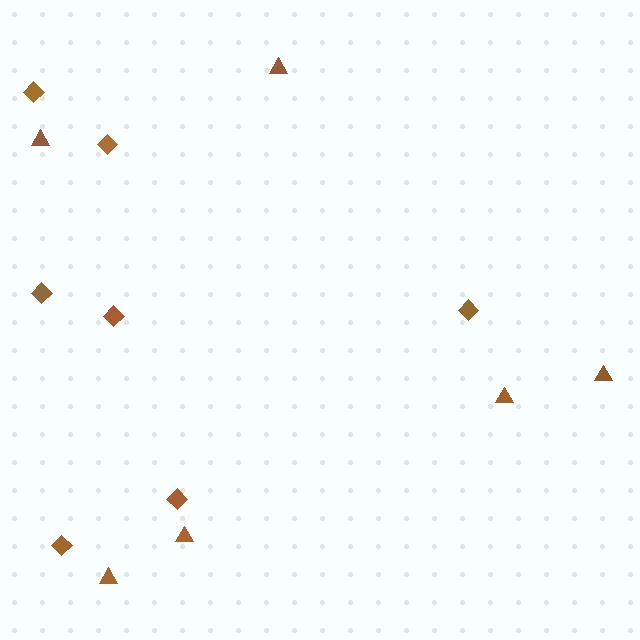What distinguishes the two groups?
There are 2 groups: one group of diamonds (7) and one group of triangles (6).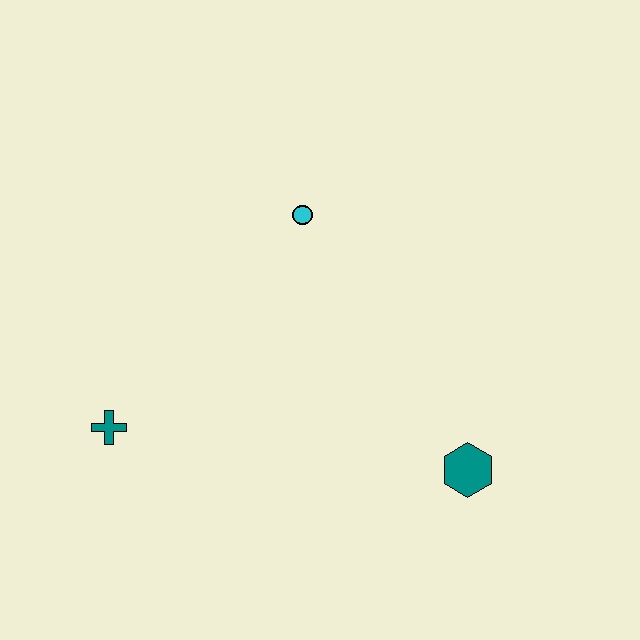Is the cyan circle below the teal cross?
No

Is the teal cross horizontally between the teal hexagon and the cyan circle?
No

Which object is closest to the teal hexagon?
The cyan circle is closest to the teal hexagon.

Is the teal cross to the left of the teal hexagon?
Yes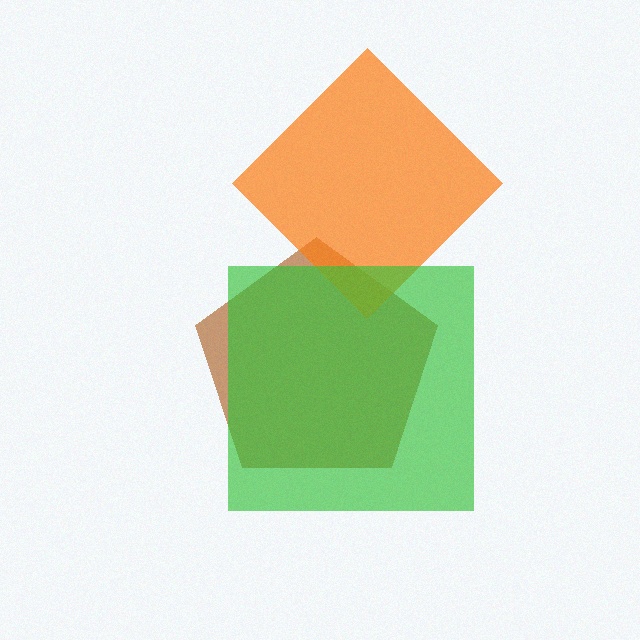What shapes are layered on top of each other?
The layered shapes are: a brown pentagon, an orange diamond, a green square.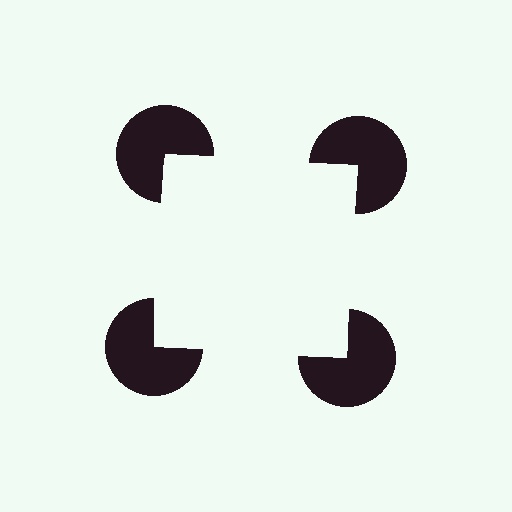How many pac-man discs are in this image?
There are 4 — one at each vertex of the illusory square.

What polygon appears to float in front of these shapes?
An illusory square — its edges are inferred from the aligned wedge cuts in the pac-man discs, not physically drawn.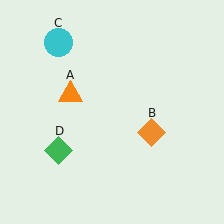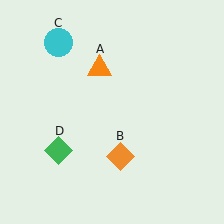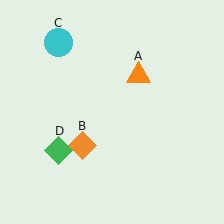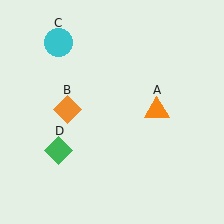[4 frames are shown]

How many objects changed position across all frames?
2 objects changed position: orange triangle (object A), orange diamond (object B).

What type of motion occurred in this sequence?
The orange triangle (object A), orange diamond (object B) rotated clockwise around the center of the scene.